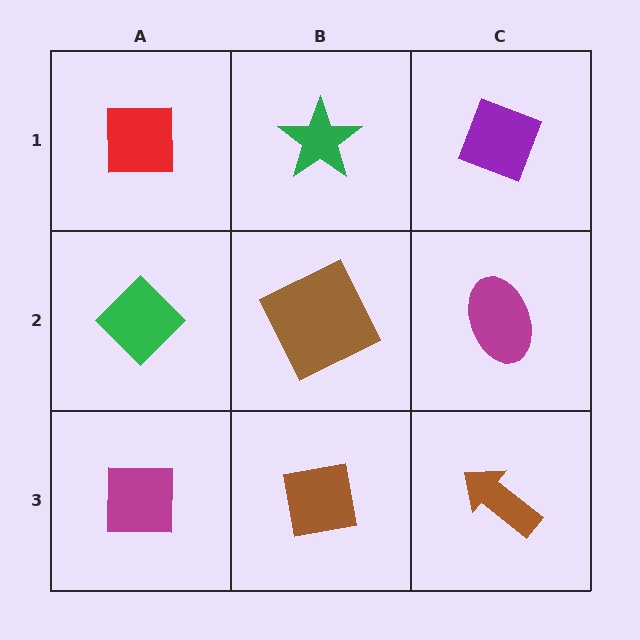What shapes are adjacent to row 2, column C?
A purple diamond (row 1, column C), a brown arrow (row 3, column C), a brown square (row 2, column B).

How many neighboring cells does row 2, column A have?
3.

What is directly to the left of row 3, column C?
A brown square.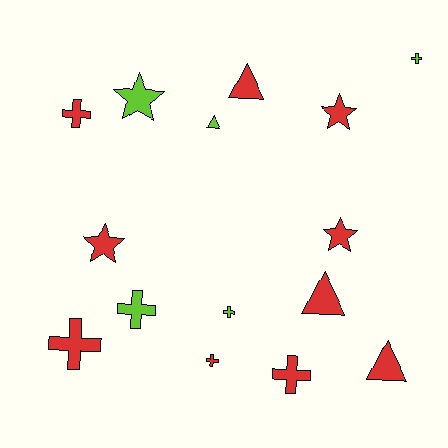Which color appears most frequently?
Red, with 10 objects.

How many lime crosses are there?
There are 3 lime crosses.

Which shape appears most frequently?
Cross, with 7 objects.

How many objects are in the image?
There are 15 objects.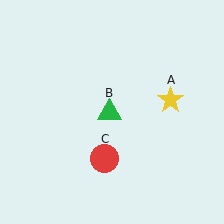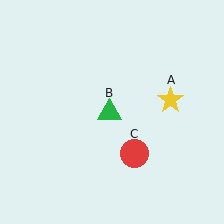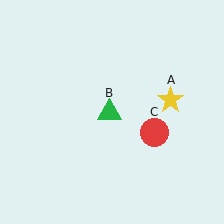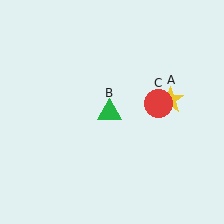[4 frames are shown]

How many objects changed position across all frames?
1 object changed position: red circle (object C).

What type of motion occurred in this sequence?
The red circle (object C) rotated counterclockwise around the center of the scene.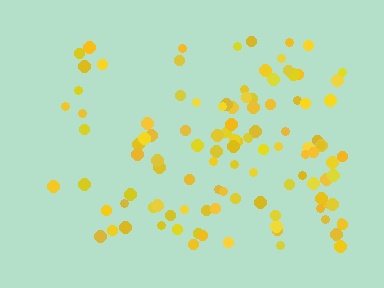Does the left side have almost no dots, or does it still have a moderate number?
Still a moderate number, just noticeably fewer than the right.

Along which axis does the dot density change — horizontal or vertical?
Horizontal.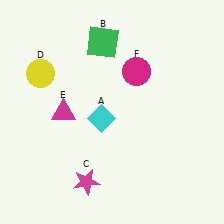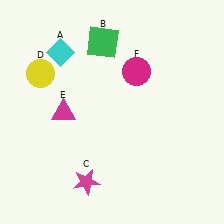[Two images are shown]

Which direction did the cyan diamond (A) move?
The cyan diamond (A) moved up.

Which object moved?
The cyan diamond (A) moved up.